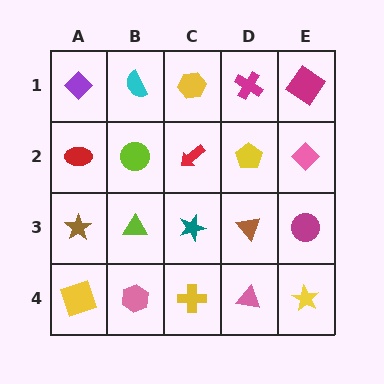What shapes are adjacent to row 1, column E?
A pink diamond (row 2, column E), a magenta cross (row 1, column D).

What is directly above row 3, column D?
A yellow pentagon.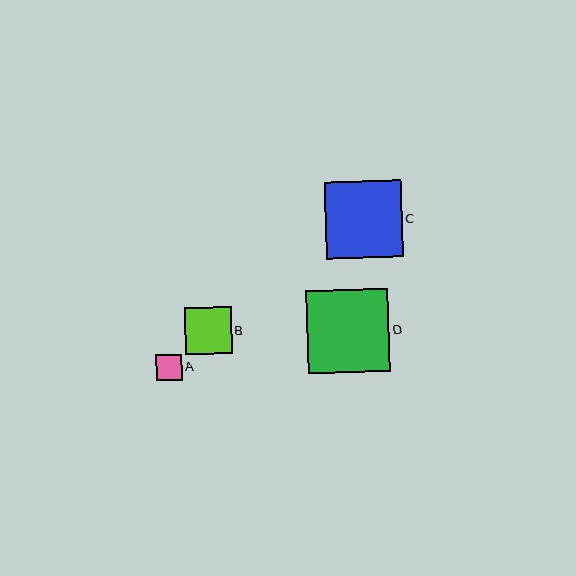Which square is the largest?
Square D is the largest with a size of approximately 83 pixels.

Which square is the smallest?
Square A is the smallest with a size of approximately 26 pixels.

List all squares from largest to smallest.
From largest to smallest: D, C, B, A.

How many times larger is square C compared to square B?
Square C is approximately 1.6 times the size of square B.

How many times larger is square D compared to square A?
Square D is approximately 3.2 times the size of square A.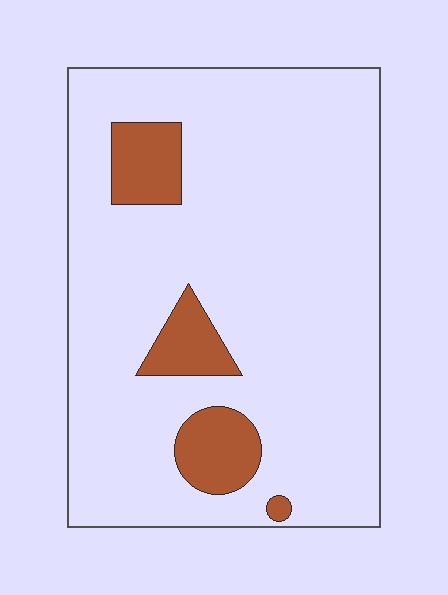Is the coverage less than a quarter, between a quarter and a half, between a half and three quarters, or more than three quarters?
Less than a quarter.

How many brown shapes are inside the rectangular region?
4.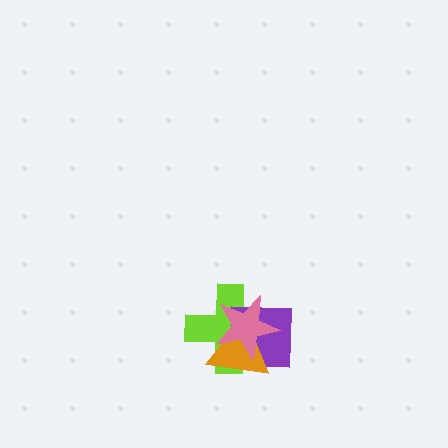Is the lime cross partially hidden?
Yes, it is partially covered by another shape.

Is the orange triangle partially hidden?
Yes, it is partially covered by another shape.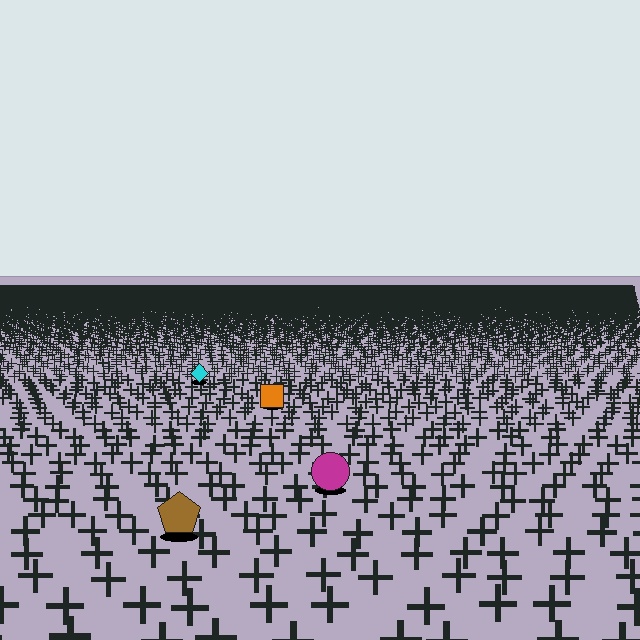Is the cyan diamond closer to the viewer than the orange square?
No. The orange square is closer — you can tell from the texture gradient: the ground texture is coarser near it.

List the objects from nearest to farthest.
From nearest to farthest: the brown pentagon, the magenta circle, the orange square, the cyan diamond.